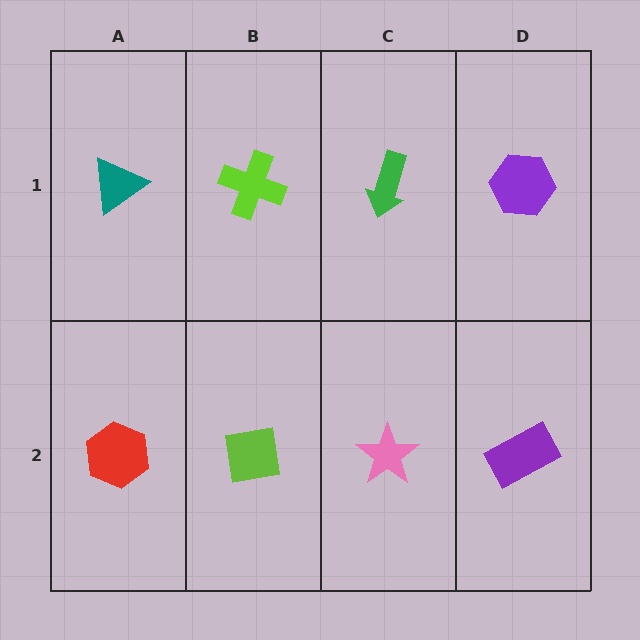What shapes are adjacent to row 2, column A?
A teal triangle (row 1, column A), a lime square (row 2, column B).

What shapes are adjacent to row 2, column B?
A lime cross (row 1, column B), a red hexagon (row 2, column A), a pink star (row 2, column C).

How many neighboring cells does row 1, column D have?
2.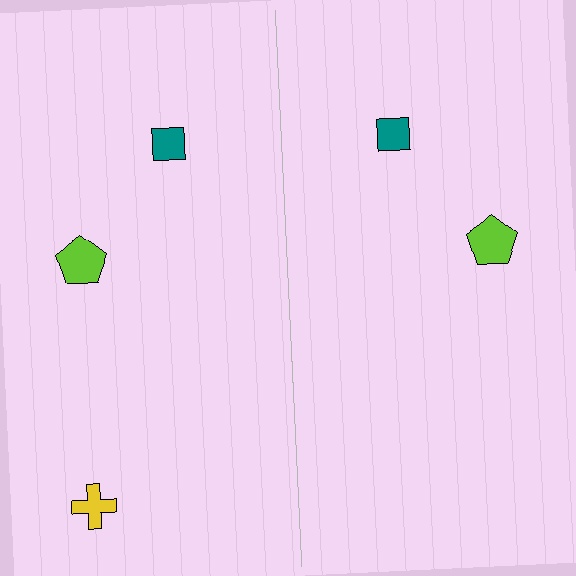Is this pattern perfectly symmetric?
No, the pattern is not perfectly symmetric. A yellow cross is missing from the right side.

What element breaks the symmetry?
A yellow cross is missing from the right side.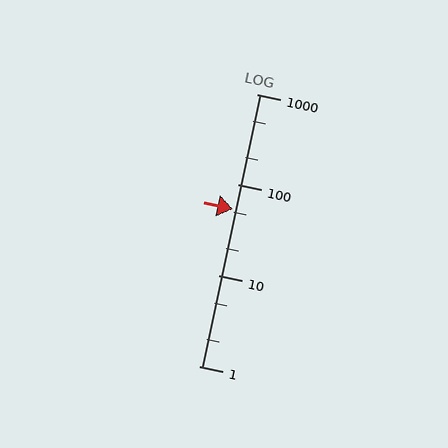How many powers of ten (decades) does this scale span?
The scale spans 3 decades, from 1 to 1000.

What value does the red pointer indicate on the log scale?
The pointer indicates approximately 54.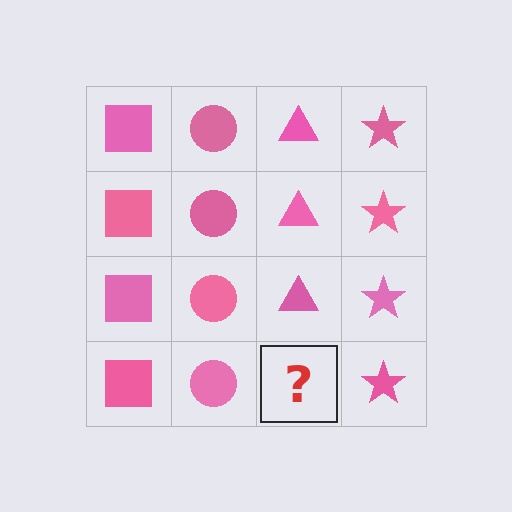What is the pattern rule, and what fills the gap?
The rule is that each column has a consistent shape. The gap should be filled with a pink triangle.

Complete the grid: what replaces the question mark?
The question mark should be replaced with a pink triangle.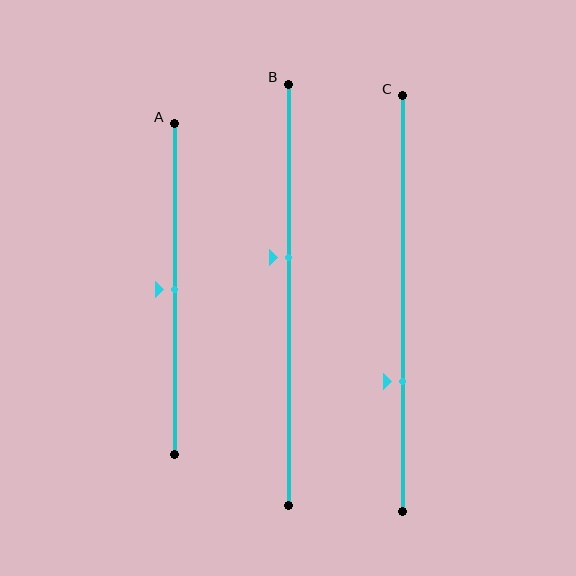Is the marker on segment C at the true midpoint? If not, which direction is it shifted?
No, the marker on segment C is shifted downward by about 19% of the segment length.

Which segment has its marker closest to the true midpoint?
Segment A has its marker closest to the true midpoint.